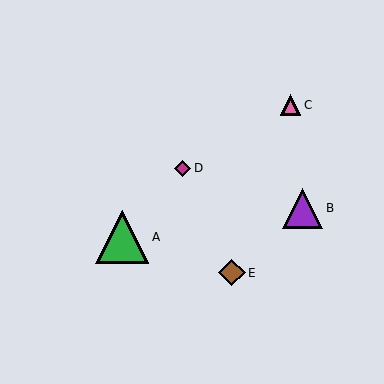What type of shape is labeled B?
Shape B is a purple triangle.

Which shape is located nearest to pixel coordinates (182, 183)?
The magenta diamond (labeled D) at (182, 168) is nearest to that location.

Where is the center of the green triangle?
The center of the green triangle is at (122, 237).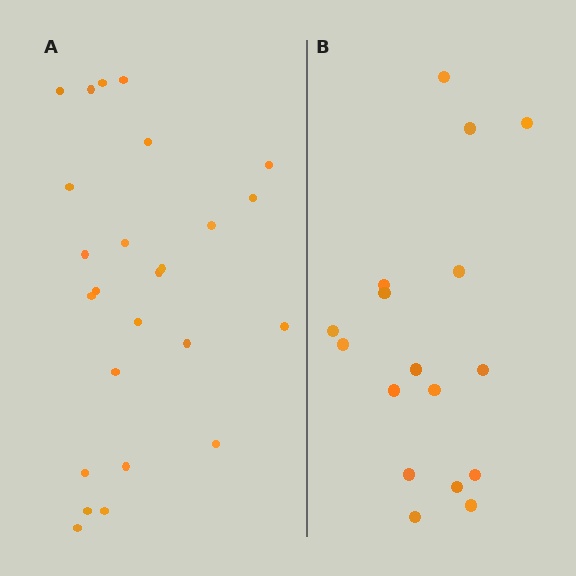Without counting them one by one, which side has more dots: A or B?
Region A (the left region) has more dots.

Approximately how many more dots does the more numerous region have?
Region A has roughly 8 or so more dots than region B.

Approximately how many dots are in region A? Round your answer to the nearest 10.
About 20 dots. (The exact count is 25, which rounds to 20.)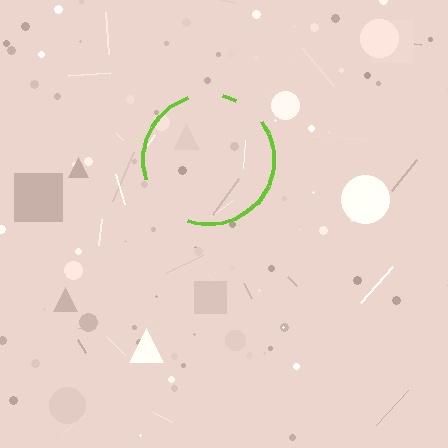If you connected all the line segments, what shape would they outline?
They would outline a circle.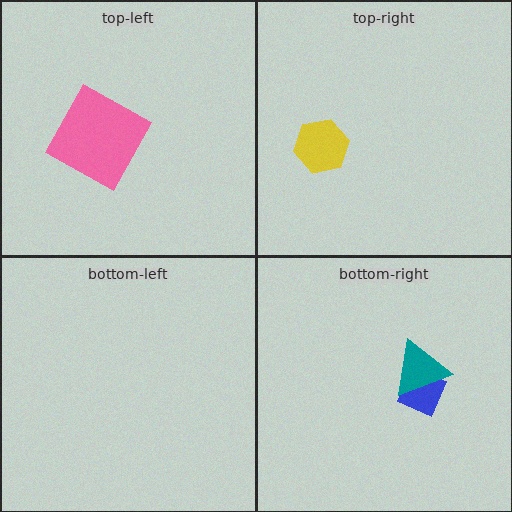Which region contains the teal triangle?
The bottom-right region.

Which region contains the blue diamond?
The bottom-right region.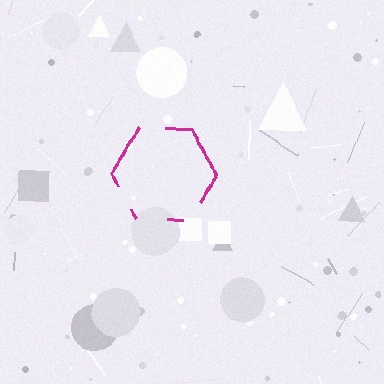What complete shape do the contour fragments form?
The contour fragments form a hexagon.